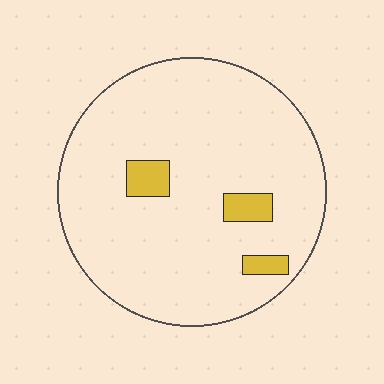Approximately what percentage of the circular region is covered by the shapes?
Approximately 5%.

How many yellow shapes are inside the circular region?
3.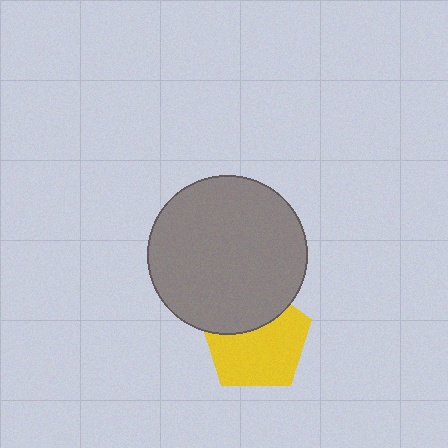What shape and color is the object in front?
The object in front is a gray circle.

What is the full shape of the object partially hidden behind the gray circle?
The partially hidden object is a yellow pentagon.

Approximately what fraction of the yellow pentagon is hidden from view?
Roughly 35% of the yellow pentagon is hidden behind the gray circle.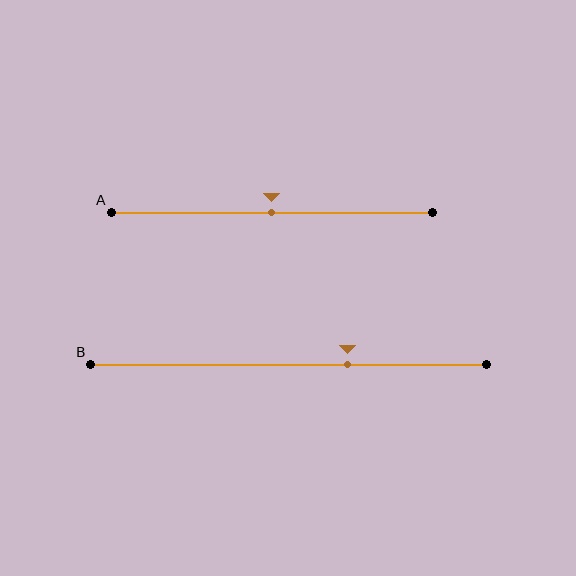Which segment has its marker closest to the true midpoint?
Segment A has its marker closest to the true midpoint.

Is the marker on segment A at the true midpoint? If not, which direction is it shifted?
Yes, the marker on segment A is at the true midpoint.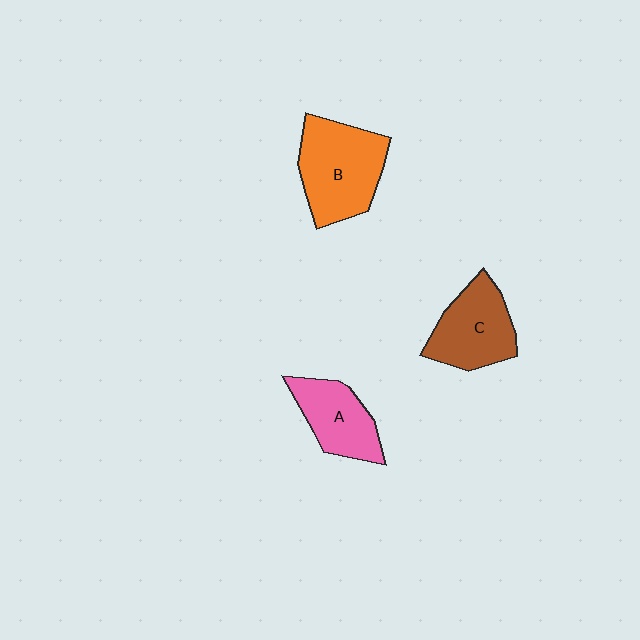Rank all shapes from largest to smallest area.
From largest to smallest: B (orange), C (brown), A (pink).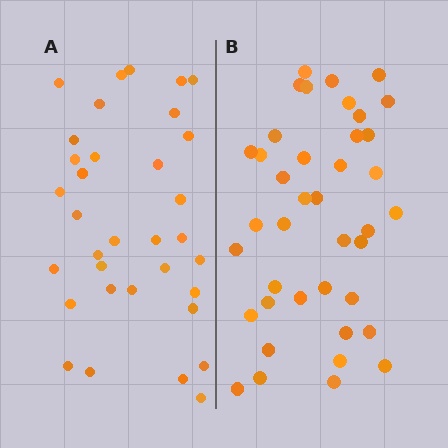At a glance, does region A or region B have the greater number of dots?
Region B (the right region) has more dots.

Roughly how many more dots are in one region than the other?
Region B has about 6 more dots than region A.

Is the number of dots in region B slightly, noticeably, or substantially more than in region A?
Region B has only slightly more — the two regions are fairly close. The ratio is roughly 1.2 to 1.